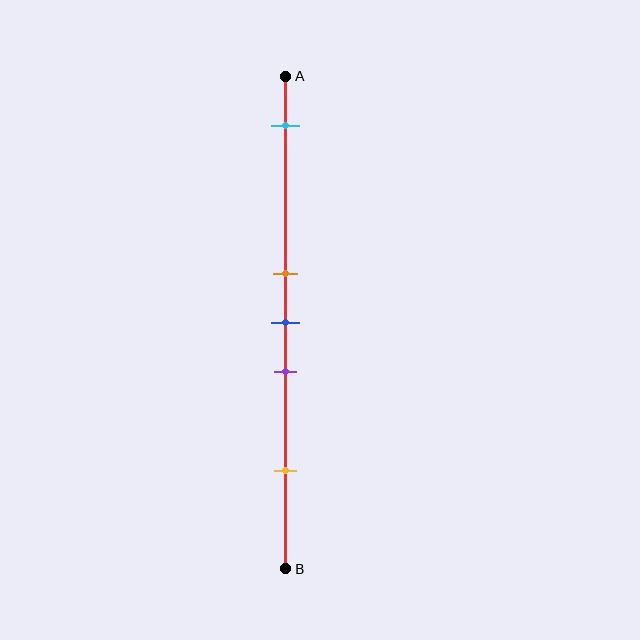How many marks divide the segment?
There are 5 marks dividing the segment.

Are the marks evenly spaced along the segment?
No, the marks are not evenly spaced.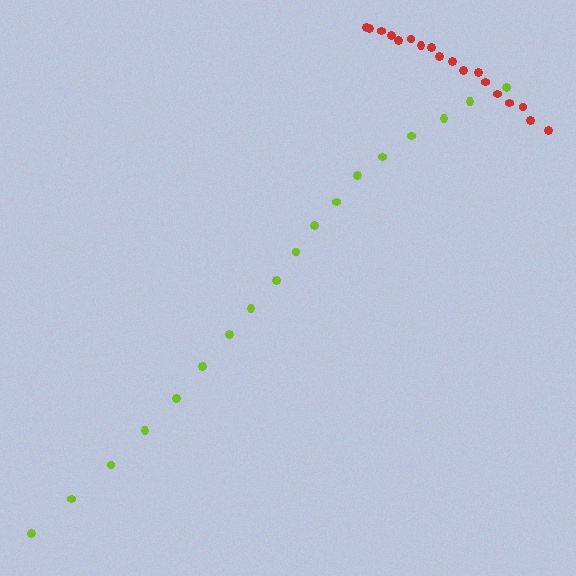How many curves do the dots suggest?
There are 2 distinct paths.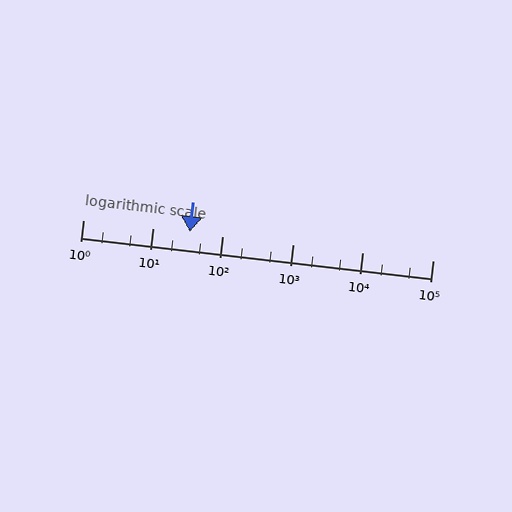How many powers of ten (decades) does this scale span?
The scale spans 5 decades, from 1 to 100000.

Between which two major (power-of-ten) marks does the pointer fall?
The pointer is between 10 and 100.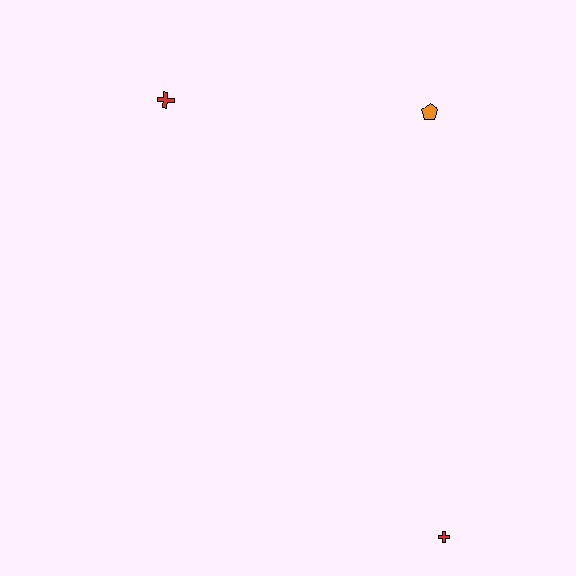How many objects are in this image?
There are 3 objects.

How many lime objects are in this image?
There are no lime objects.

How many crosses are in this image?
There are 2 crosses.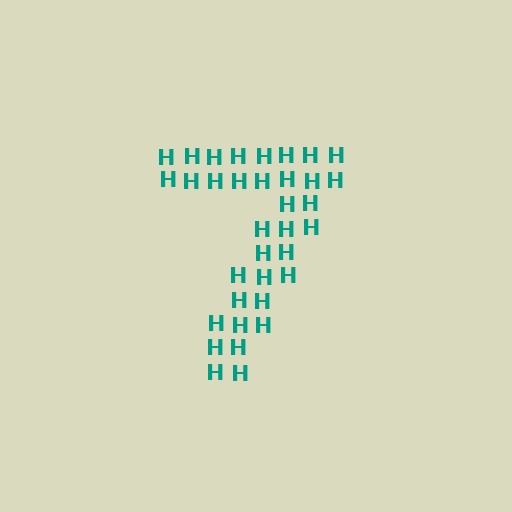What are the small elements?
The small elements are letter H's.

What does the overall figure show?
The overall figure shows the digit 7.